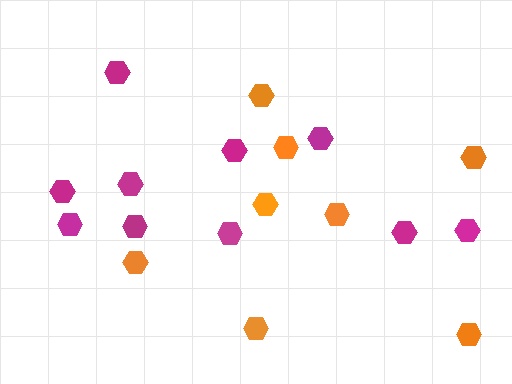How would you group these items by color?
There are 2 groups: one group of magenta hexagons (10) and one group of orange hexagons (8).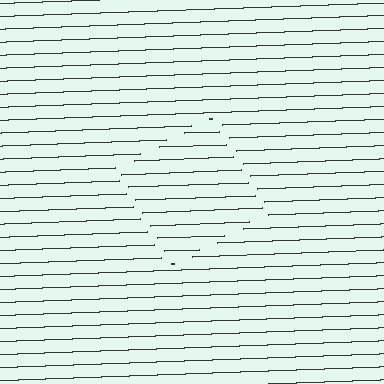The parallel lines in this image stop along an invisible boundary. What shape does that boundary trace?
An illusory square. The interior of the shape contains the same grating, shifted by half a period — the contour is defined by the phase discontinuity where line-ends from the inner and outer gratings abut.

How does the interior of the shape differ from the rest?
The interior of the shape contains the same grating, shifted by half a period — the contour is defined by the phase discontinuity where line-ends from the inner and outer gratings abut.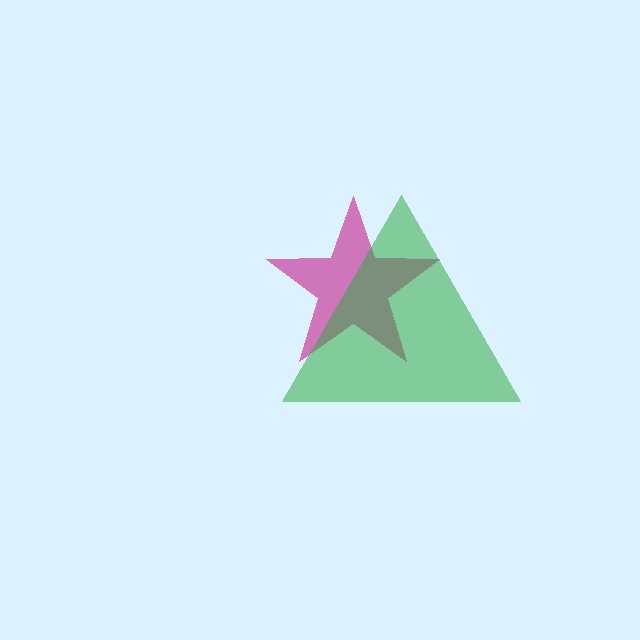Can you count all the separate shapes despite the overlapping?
Yes, there are 2 separate shapes.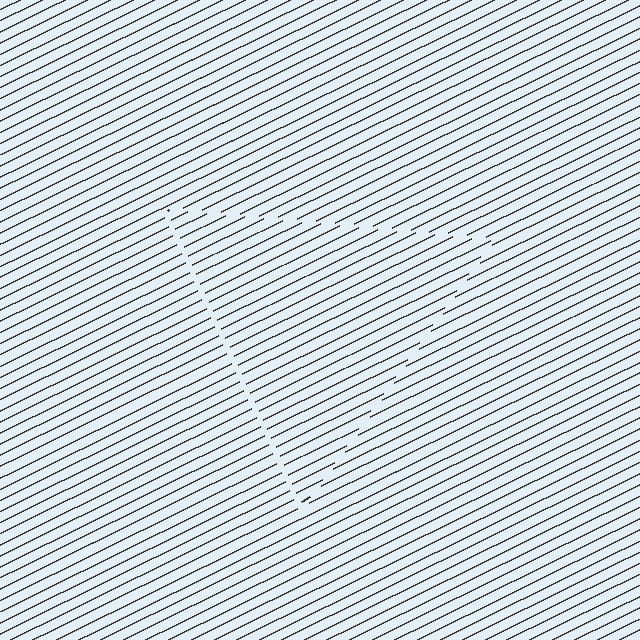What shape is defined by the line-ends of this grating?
An illusory triangle. The interior of the shape contains the same grating, shifted by half a period — the contour is defined by the phase discontinuity where line-ends from the inner and outer gratings abut.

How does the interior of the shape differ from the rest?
The interior of the shape contains the same grating, shifted by half a period — the contour is defined by the phase discontinuity where line-ends from the inner and outer gratings abut.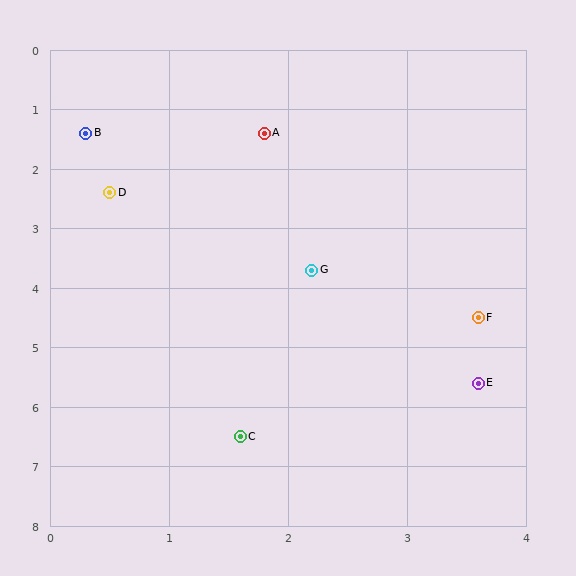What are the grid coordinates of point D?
Point D is at approximately (0.5, 2.4).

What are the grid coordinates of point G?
Point G is at approximately (2.2, 3.7).